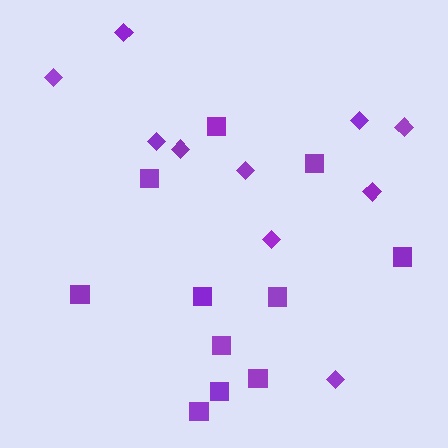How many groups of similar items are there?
There are 2 groups: one group of diamonds (10) and one group of squares (11).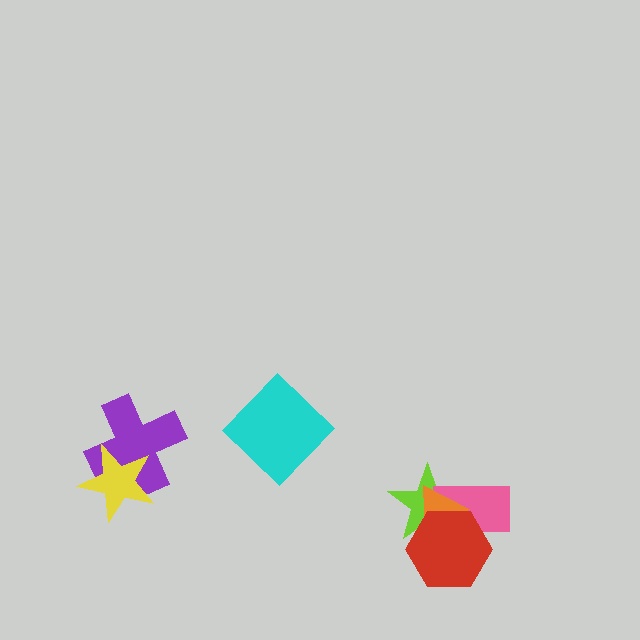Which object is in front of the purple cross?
The yellow star is in front of the purple cross.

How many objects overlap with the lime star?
3 objects overlap with the lime star.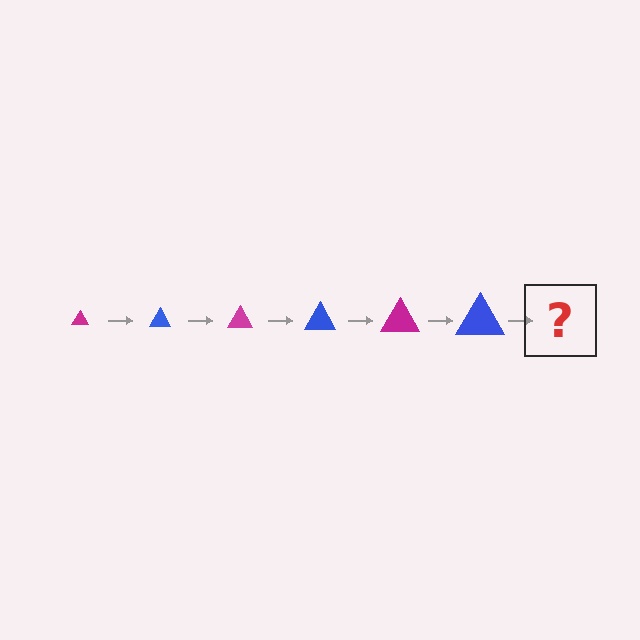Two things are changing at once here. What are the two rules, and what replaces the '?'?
The two rules are that the triangle grows larger each step and the color cycles through magenta and blue. The '?' should be a magenta triangle, larger than the previous one.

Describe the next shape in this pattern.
It should be a magenta triangle, larger than the previous one.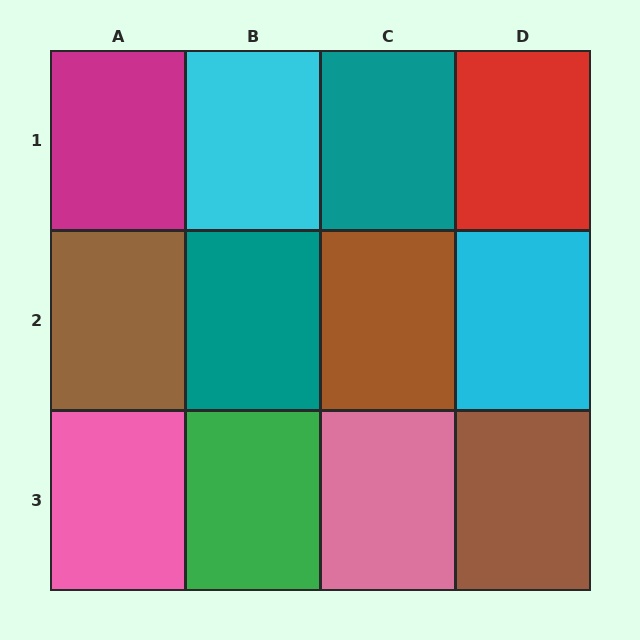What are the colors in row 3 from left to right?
Pink, green, pink, brown.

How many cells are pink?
2 cells are pink.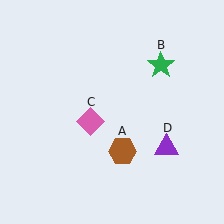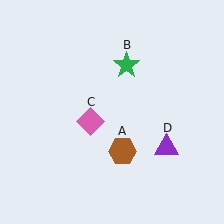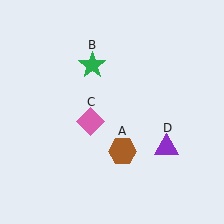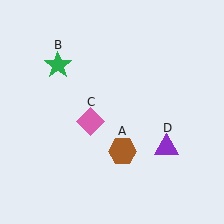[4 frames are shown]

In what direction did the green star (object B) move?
The green star (object B) moved left.